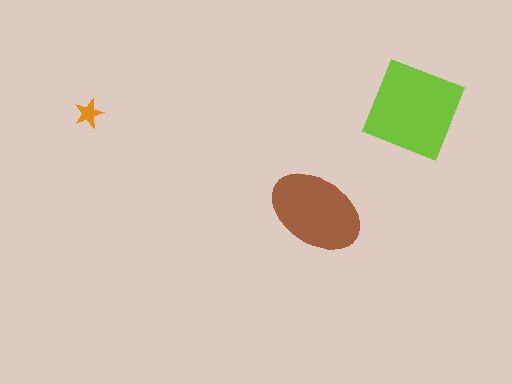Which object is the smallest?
The orange star.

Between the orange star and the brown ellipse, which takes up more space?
The brown ellipse.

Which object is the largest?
The lime diamond.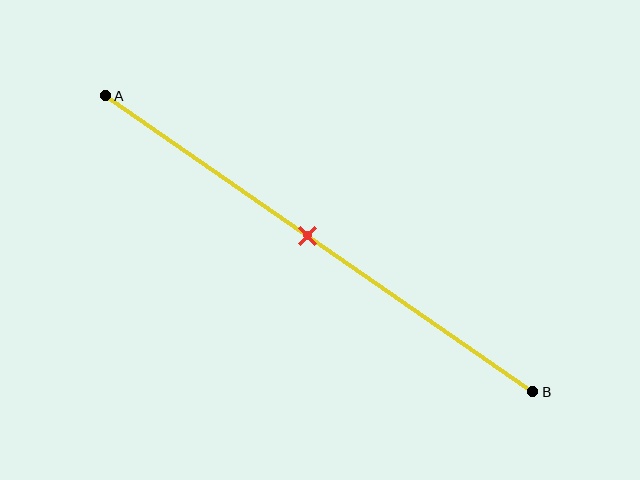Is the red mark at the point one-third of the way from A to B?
No, the mark is at about 45% from A, not at the 33% one-third point.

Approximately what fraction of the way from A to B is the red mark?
The red mark is approximately 45% of the way from A to B.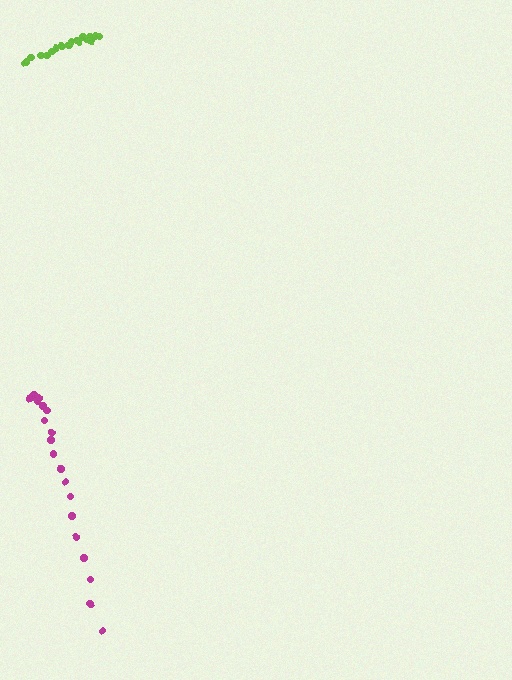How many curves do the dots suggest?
There are 2 distinct paths.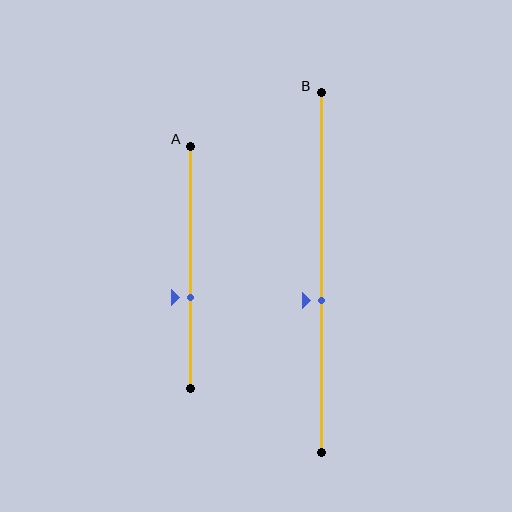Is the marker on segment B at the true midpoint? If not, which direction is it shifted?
No, the marker on segment B is shifted downward by about 8% of the segment length.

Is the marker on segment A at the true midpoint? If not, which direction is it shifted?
No, the marker on segment A is shifted downward by about 12% of the segment length.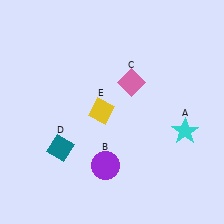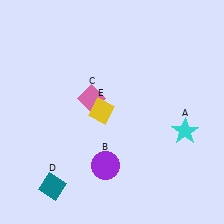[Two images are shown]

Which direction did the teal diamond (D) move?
The teal diamond (D) moved down.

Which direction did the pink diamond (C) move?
The pink diamond (C) moved left.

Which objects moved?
The objects that moved are: the pink diamond (C), the teal diamond (D).